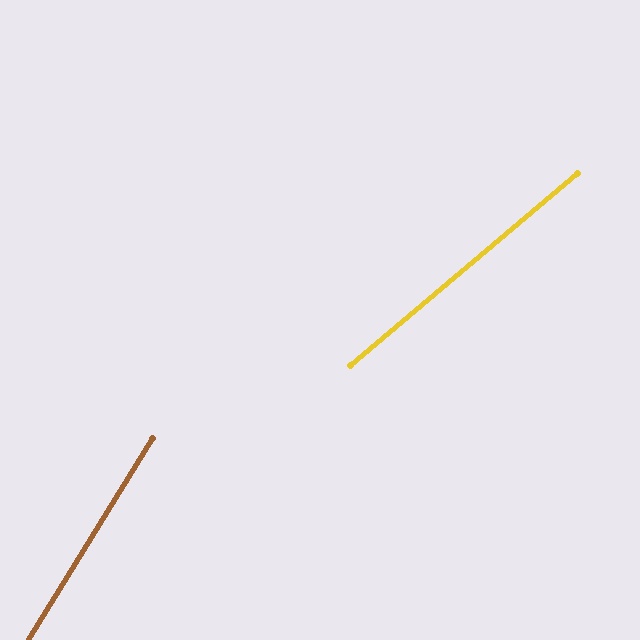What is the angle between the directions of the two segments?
Approximately 18 degrees.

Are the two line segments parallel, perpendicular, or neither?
Neither parallel nor perpendicular — they differ by about 18°.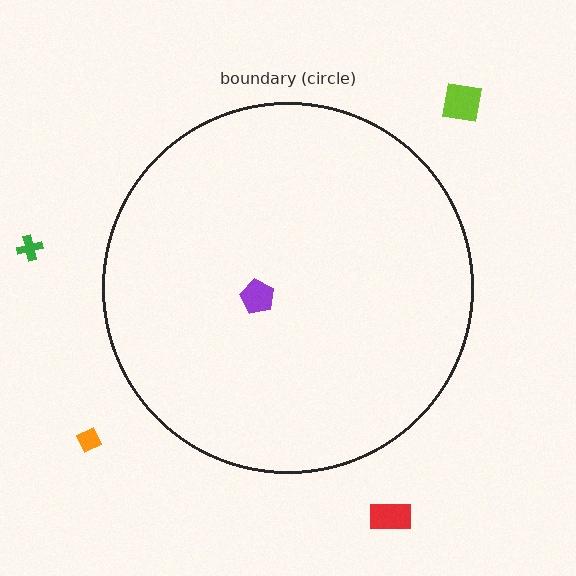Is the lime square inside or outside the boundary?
Outside.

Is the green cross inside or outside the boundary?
Outside.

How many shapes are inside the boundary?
1 inside, 4 outside.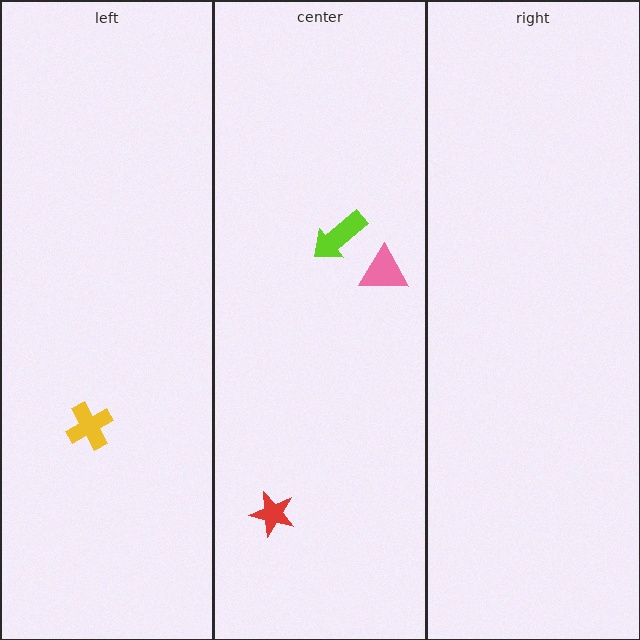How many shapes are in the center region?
3.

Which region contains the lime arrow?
The center region.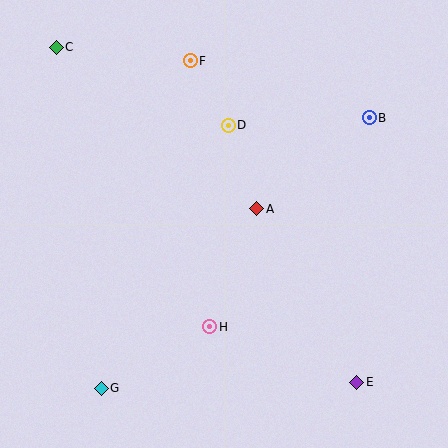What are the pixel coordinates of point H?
Point H is at (210, 327).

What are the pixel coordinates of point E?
Point E is at (357, 382).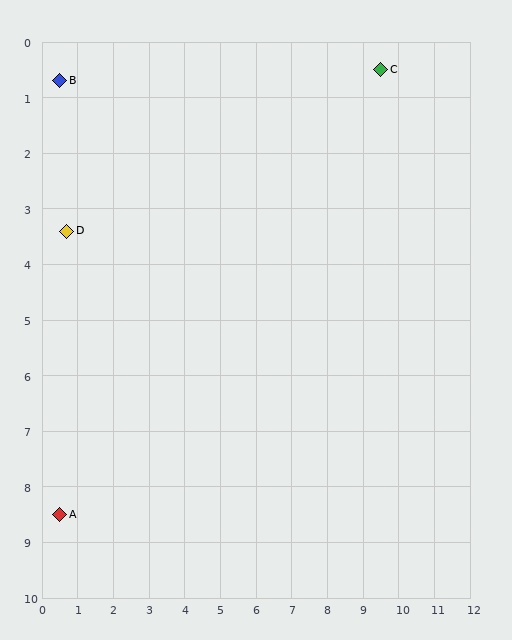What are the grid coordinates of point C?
Point C is at approximately (9.5, 0.5).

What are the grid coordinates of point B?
Point B is at approximately (0.5, 0.7).